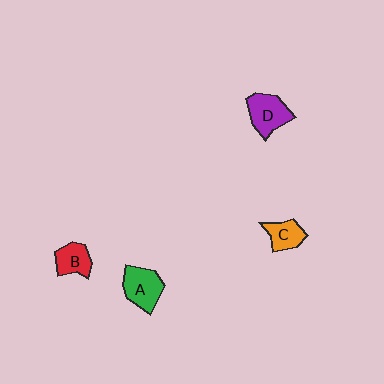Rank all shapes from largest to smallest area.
From largest to smallest: D (purple), A (green), B (red), C (orange).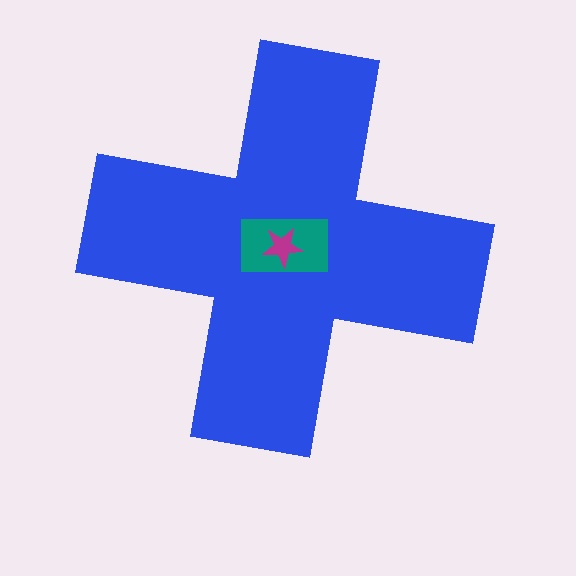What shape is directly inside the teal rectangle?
The magenta star.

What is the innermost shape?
The magenta star.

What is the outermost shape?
The blue cross.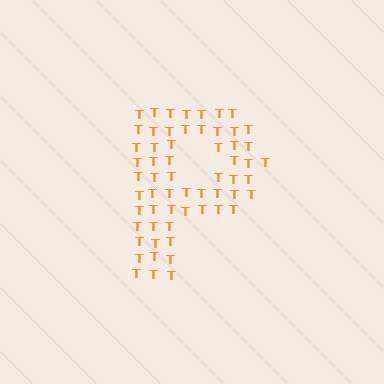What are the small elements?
The small elements are letter T's.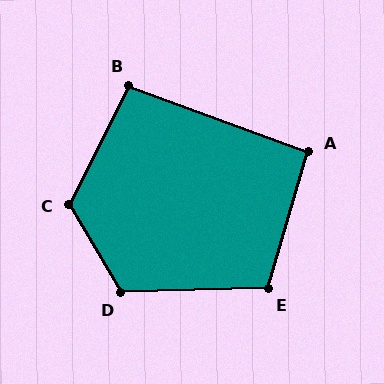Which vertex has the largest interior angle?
C, at approximately 123 degrees.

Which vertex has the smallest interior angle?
A, at approximately 94 degrees.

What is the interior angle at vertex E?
Approximately 108 degrees (obtuse).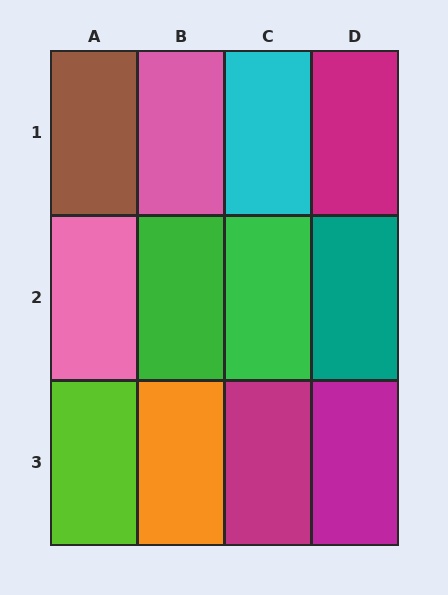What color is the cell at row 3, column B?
Orange.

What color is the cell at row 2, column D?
Teal.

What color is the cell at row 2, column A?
Pink.